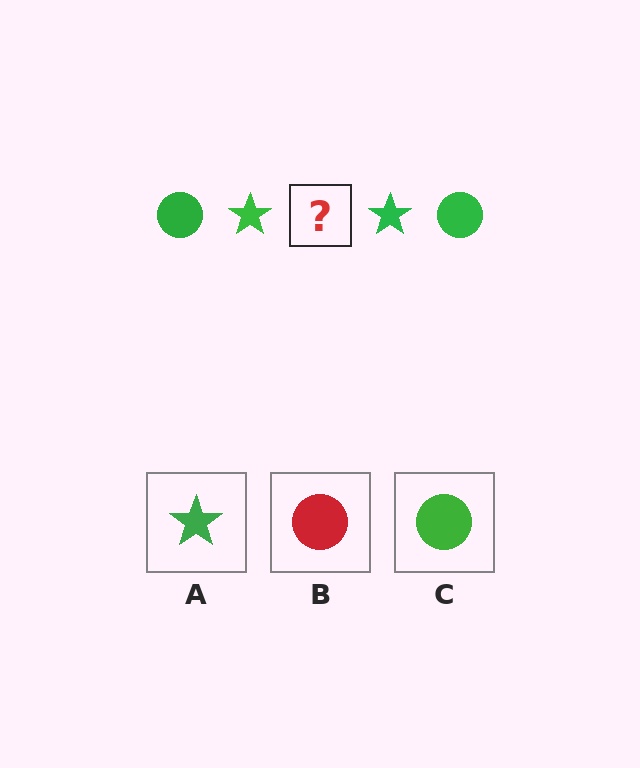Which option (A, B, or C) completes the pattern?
C.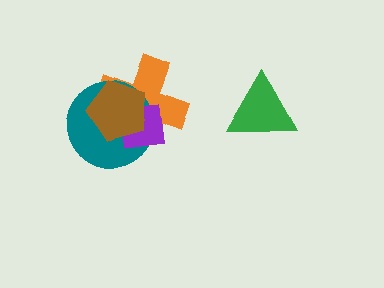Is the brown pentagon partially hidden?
No, no other shape covers it.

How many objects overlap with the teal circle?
3 objects overlap with the teal circle.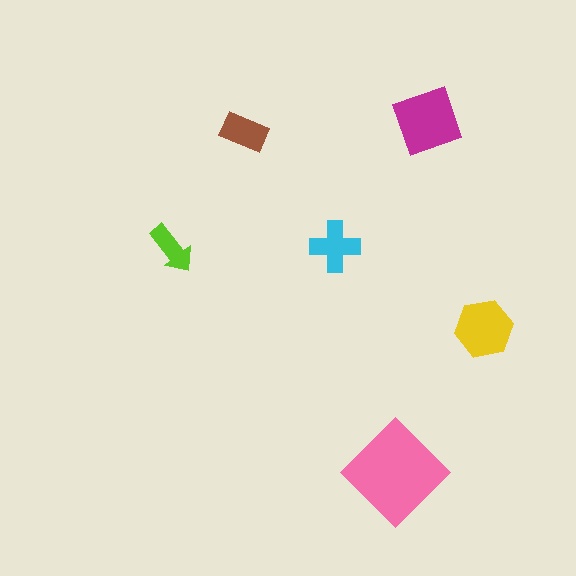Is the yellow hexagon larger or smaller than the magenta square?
Smaller.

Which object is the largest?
The pink diamond.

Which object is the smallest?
The lime arrow.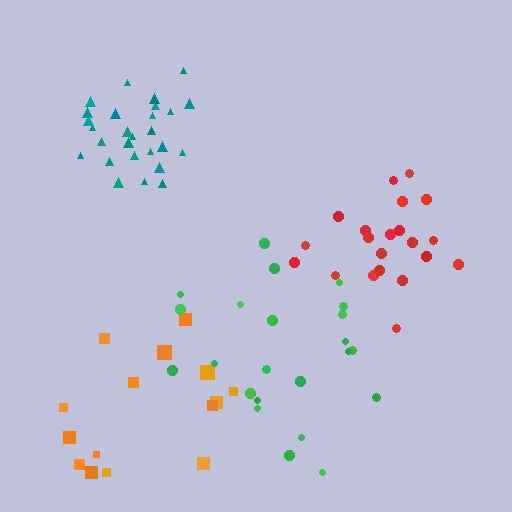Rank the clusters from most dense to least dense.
teal, red, green, orange.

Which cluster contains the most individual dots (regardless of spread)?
Teal (28).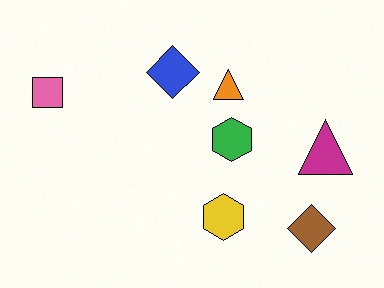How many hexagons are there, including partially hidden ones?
There are 2 hexagons.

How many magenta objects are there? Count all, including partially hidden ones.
There is 1 magenta object.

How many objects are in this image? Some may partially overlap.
There are 7 objects.